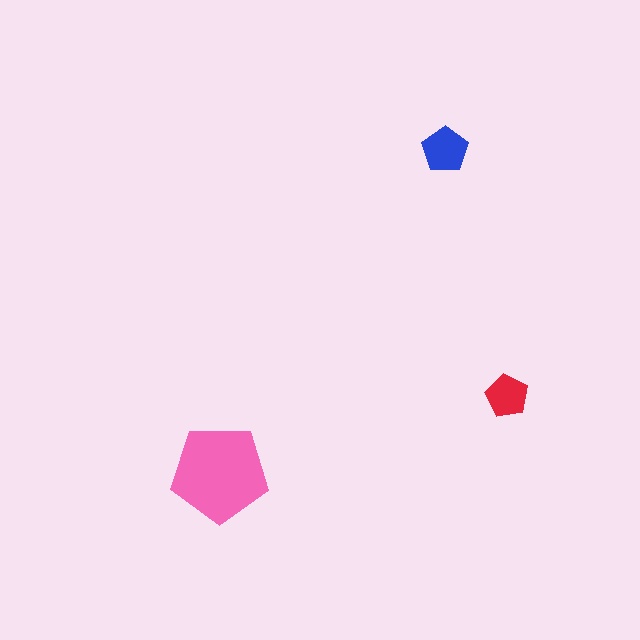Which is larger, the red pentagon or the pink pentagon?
The pink one.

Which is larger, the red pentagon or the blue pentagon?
The blue one.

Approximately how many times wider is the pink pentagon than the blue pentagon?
About 2 times wider.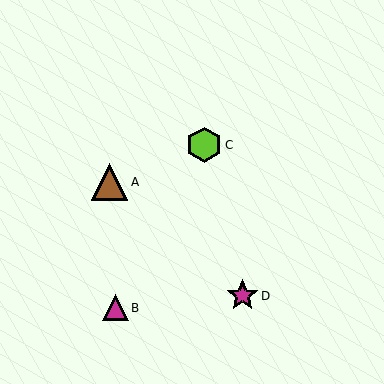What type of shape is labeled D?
Shape D is a magenta star.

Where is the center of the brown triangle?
The center of the brown triangle is at (109, 182).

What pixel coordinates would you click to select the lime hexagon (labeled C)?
Click at (204, 145) to select the lime hexagon C.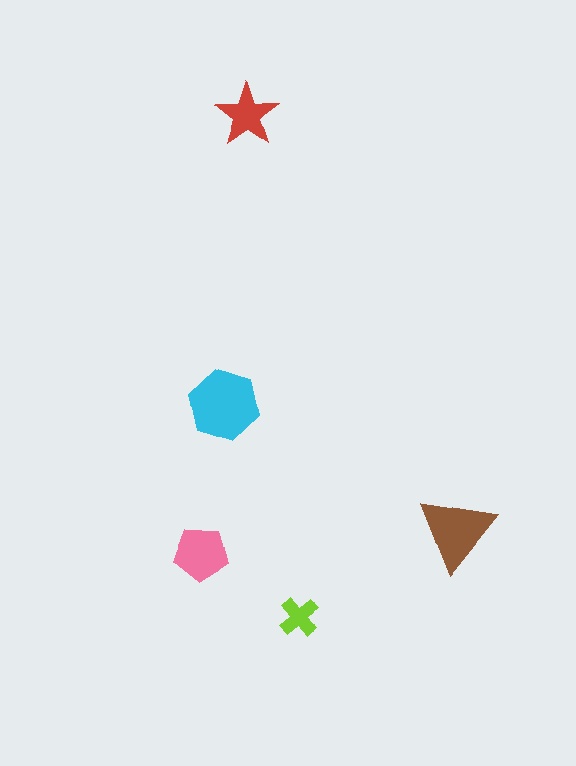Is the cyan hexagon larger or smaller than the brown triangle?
Larger.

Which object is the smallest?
The lime cross.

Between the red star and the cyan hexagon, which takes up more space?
The cyan hexagon.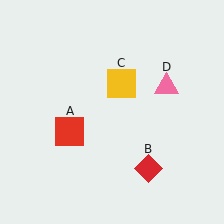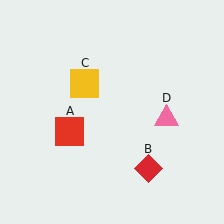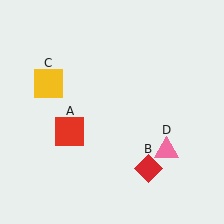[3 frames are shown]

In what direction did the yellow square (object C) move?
The yellow square (object C) moved left.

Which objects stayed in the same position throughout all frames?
Red square (object A) and red diamond (object B) remained stationary.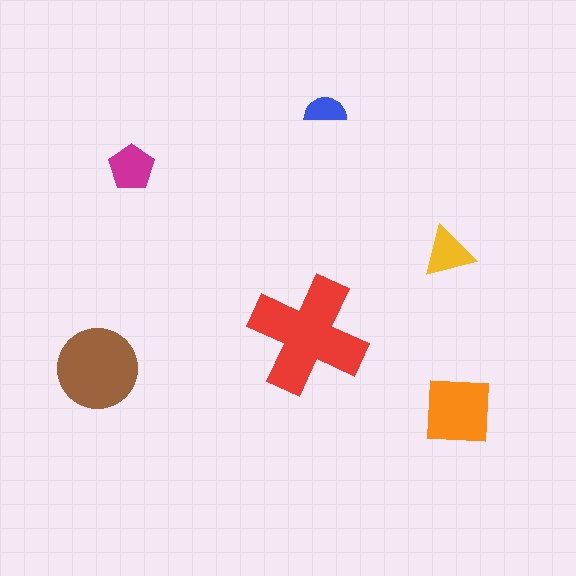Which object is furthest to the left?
The brown circle is leftmost.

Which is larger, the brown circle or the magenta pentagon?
The brown circle.